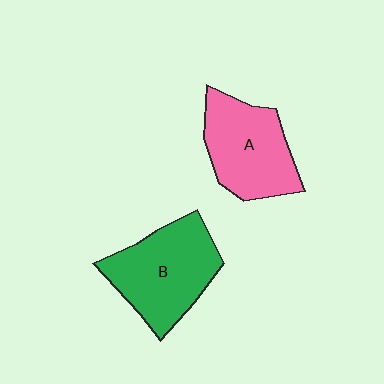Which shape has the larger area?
Shape B (green).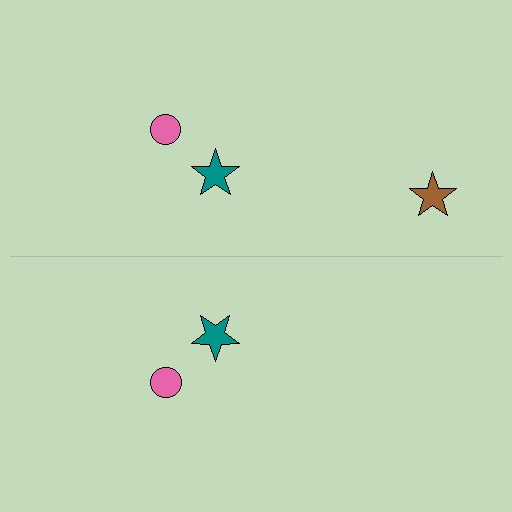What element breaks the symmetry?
A brown star is missing from the bottom side.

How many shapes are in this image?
There are 5 shapes in this image.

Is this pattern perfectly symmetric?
No, the pattern is not perfectly symmetric. A brown star is missing from the bottom side.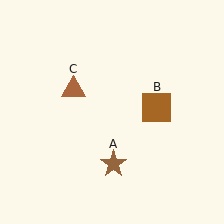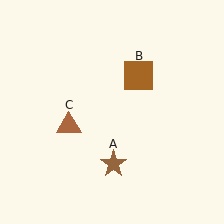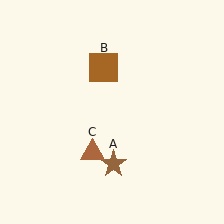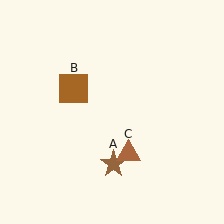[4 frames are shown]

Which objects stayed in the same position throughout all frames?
Brown star (object A) remained stationary.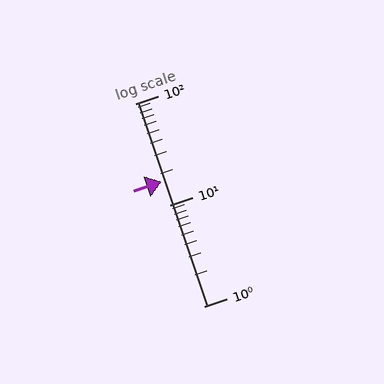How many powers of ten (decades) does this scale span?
The scale spans 2 decades, from 1 to 100.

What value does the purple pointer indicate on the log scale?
The pointer indicates approximately 17.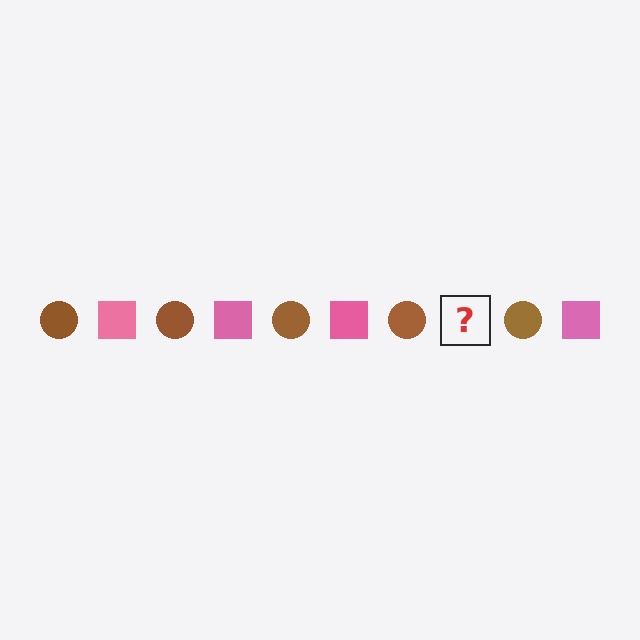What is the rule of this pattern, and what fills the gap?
The rule is that the pattern alternates between brown circle and pink square. The gap should be filled with a pink square.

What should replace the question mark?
The question mark should be replaced with a pink square.